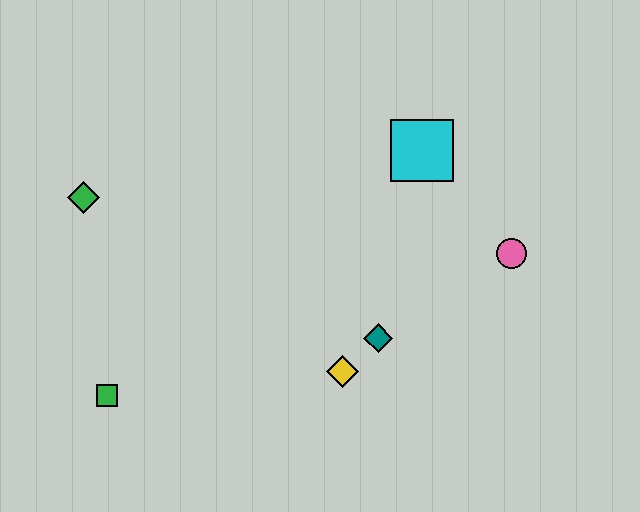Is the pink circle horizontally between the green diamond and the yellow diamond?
No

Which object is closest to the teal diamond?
The yellow diamond is closest to the teal diamond.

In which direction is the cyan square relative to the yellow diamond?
The cyan square is above the yellow diamond.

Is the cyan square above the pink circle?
Yes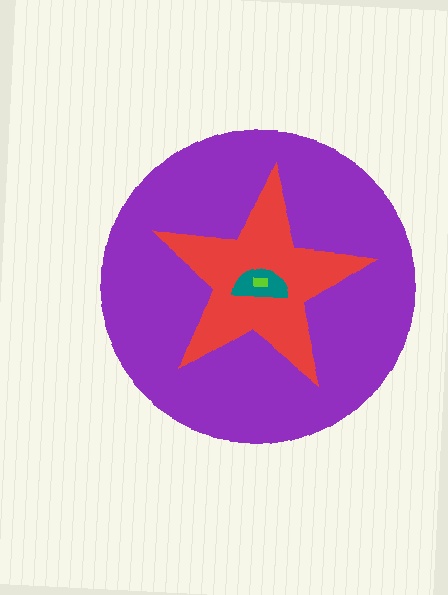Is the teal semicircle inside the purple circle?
Yes.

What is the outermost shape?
The purple circle.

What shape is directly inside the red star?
The teal semicircle.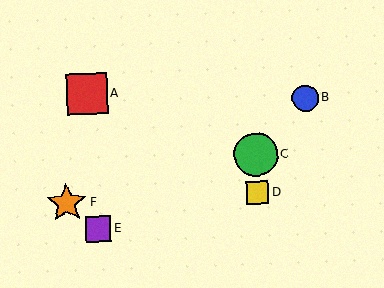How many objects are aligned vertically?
2 objects (C, D) are aligned vertically.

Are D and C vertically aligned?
Yes, both are at x≈257.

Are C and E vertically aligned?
No, C is at x≈256 and E is at x≈98.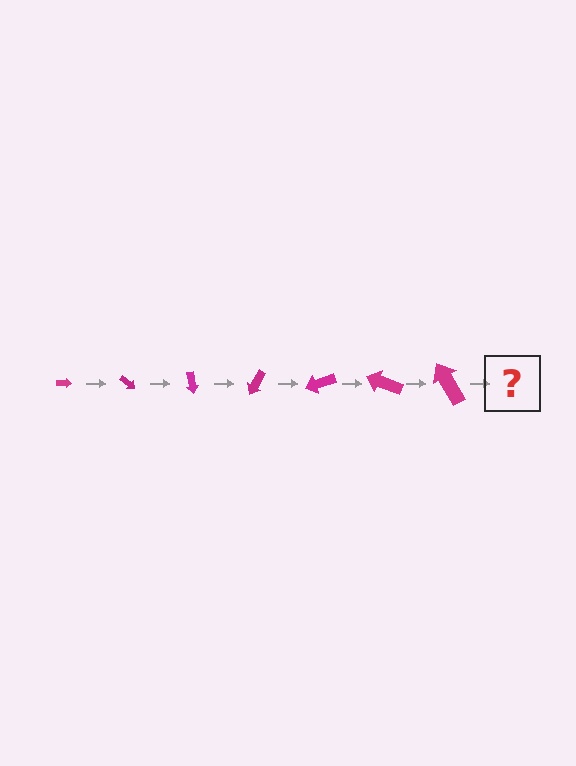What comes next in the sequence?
The next element should be an arrow, larger than the previous one and rotated 280 degrees from the start.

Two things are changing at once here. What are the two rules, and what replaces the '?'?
The two rules are that the arrow grows larger each step and it rotates 40 degrees each step. The '?' should be an arrow, larger than the previous one and rotated 280 degrees from the start.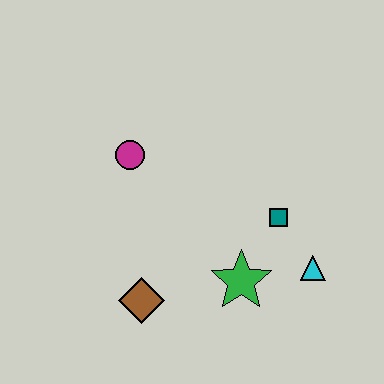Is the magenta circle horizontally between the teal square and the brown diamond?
No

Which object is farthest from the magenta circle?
The cyan triangle is farthest from the magenta circle.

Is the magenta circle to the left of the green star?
Yes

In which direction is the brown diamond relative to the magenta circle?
The brown diamond is below the magenta circle.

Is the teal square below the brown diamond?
No